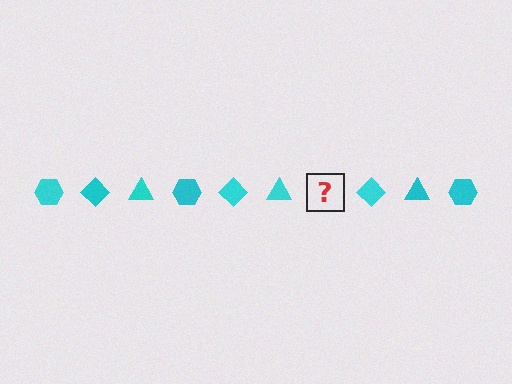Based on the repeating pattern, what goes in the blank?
The blank should be a cyan hexagon.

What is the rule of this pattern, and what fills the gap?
The rule is that the pattern cycles through hexagon, diamond, triangle shapes in cyan. The gap should be filled with a cyan hexagon.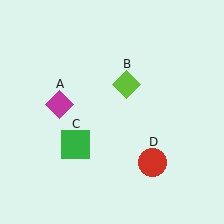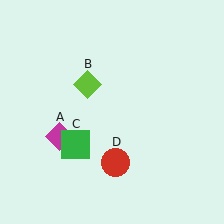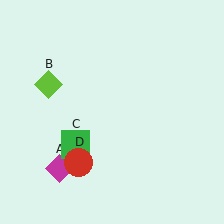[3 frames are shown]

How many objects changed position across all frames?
3 objects changed position: magenta diamond (object A), lime diamond (object B), red circle (object D).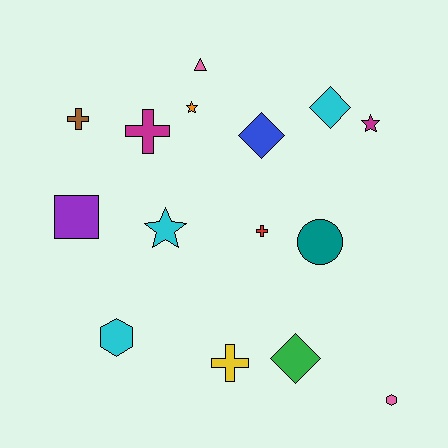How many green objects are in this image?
There is 1 green object.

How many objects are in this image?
There are 15 objects.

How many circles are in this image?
There is 1 circle.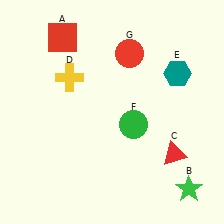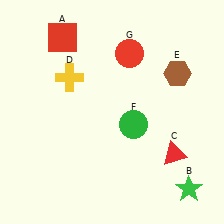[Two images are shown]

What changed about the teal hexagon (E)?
In Image 1, E is teal. In Image 2, it changed to brown.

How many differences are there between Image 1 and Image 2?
There is 1 difference between the two images.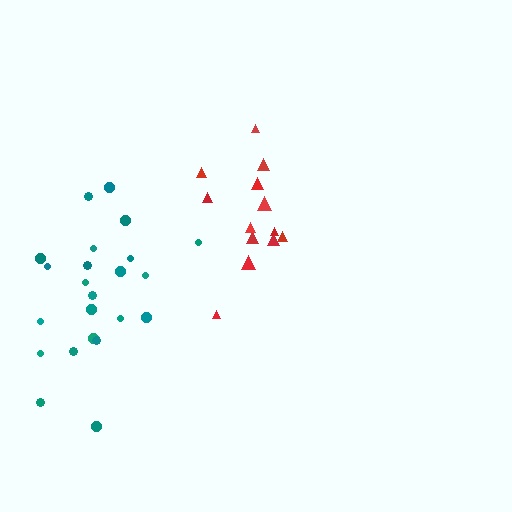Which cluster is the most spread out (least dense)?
Teal.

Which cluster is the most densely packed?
Red.